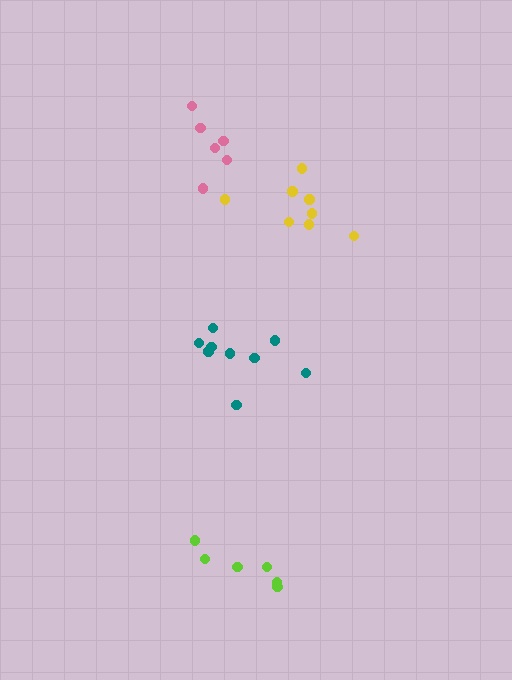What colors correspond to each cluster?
The clusters are colored: yellow, lime, teal, pink.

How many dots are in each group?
Group 1: 8 dots, Group 2: 6 dots, Group 3: 9 dots, Group 4: 6 dots (29 total).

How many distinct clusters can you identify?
There are 4 distinct clusters.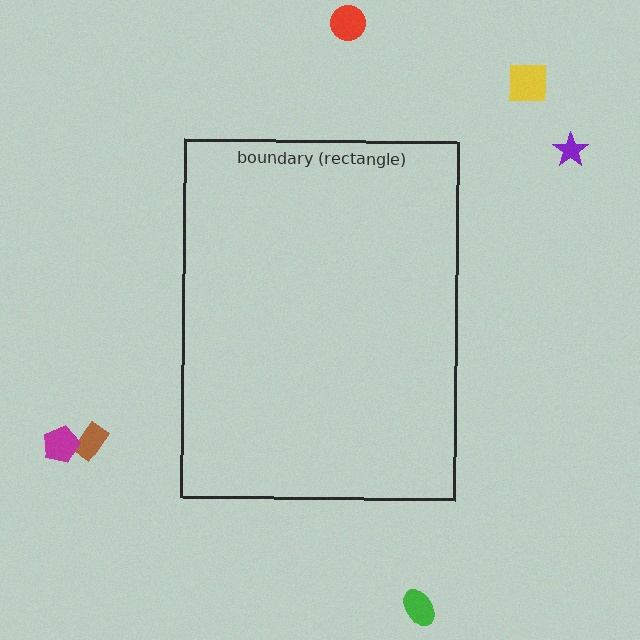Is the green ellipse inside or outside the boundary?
Outside.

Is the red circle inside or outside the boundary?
Outside.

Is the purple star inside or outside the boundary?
Outside.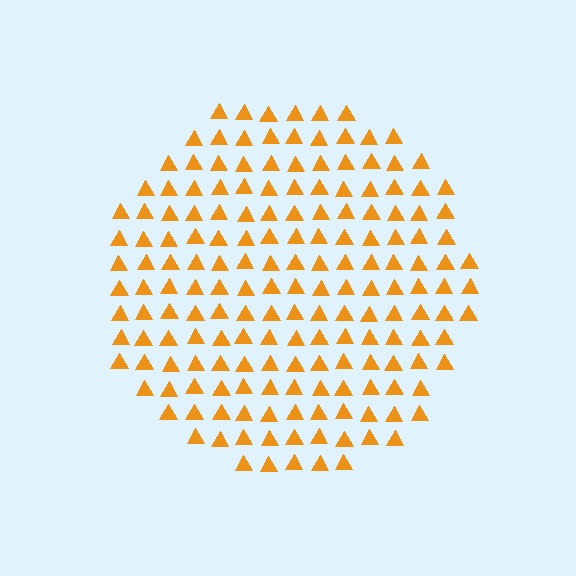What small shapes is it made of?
It is made of small triangles.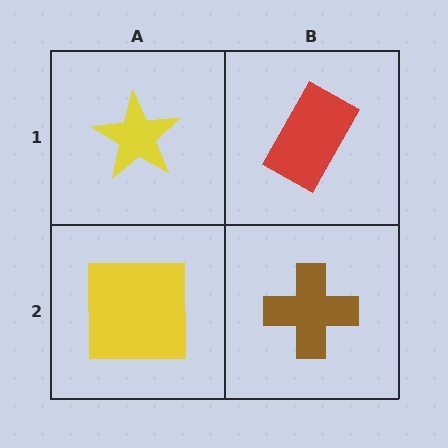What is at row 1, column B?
A red rectangle.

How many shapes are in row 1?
2 shapes.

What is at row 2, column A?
A yellow square.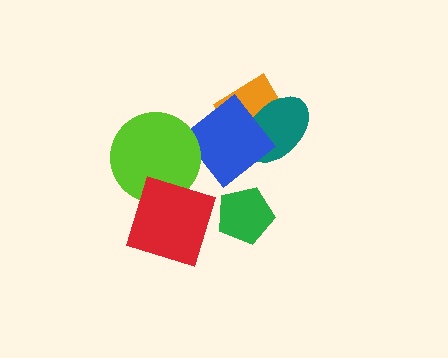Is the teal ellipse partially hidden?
Yes, it is partially covered by another shape.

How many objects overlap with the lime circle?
1 object overlaps with the lime circle.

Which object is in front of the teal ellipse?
The blue diamond is in front of the teal ellipse.